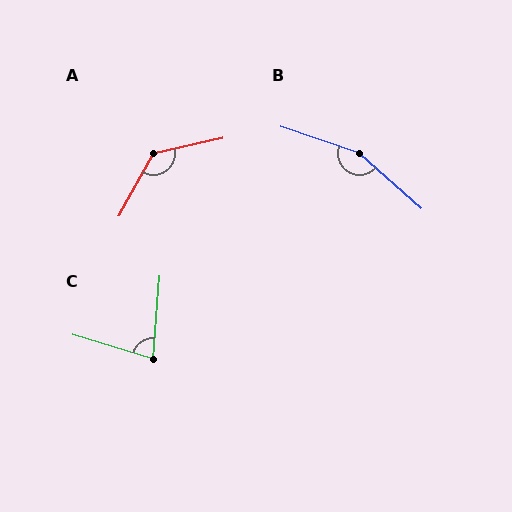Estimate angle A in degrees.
Approximately 131 degrees.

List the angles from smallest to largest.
C (77°), A (131°), B (157°).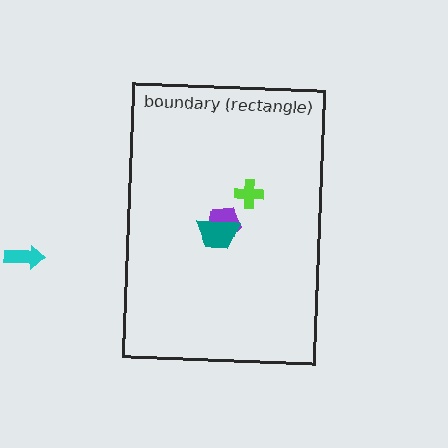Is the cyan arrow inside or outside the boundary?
Outside.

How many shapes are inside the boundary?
3 inside, 1 outside.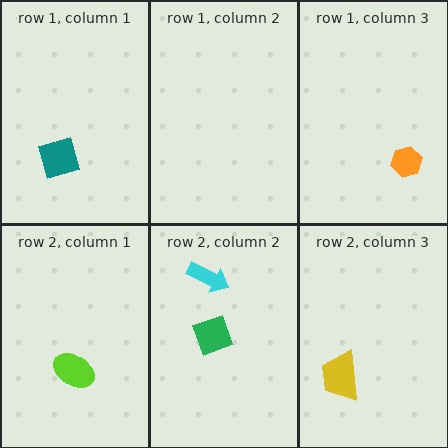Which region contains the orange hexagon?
The row 1, column 3 region.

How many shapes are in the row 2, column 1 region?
1.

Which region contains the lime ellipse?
The row 2, column 1 region.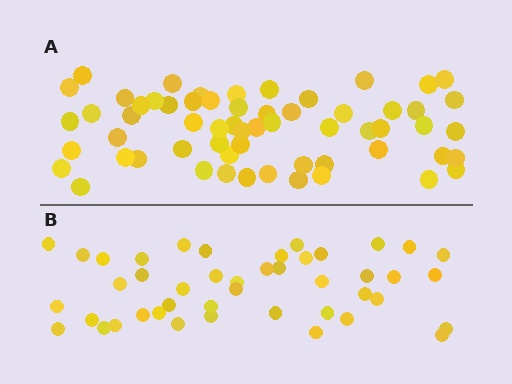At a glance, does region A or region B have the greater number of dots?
Region A (the top region) has more dots.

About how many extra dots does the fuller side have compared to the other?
Region A has approximately 15 more dots than region B.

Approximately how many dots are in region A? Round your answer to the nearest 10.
About 60 dots.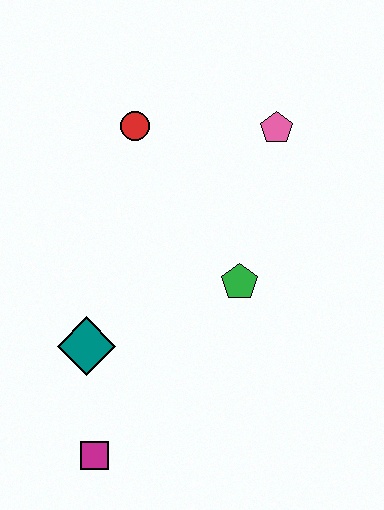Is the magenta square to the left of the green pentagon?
Yes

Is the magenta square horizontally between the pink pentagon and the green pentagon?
No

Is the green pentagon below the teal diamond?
No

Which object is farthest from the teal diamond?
The pink pentagon is farthest from the teal diamond.